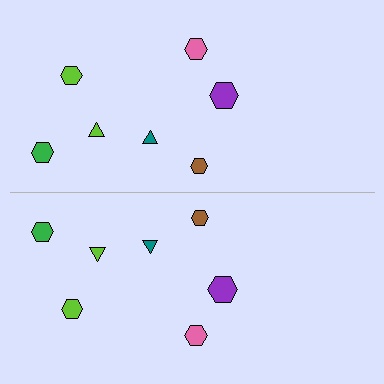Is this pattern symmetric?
Yes, this pattern has bilateral (reflection) symmetry.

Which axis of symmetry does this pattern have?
The pattern has a horizontal axis of symmetry running through the center of the image.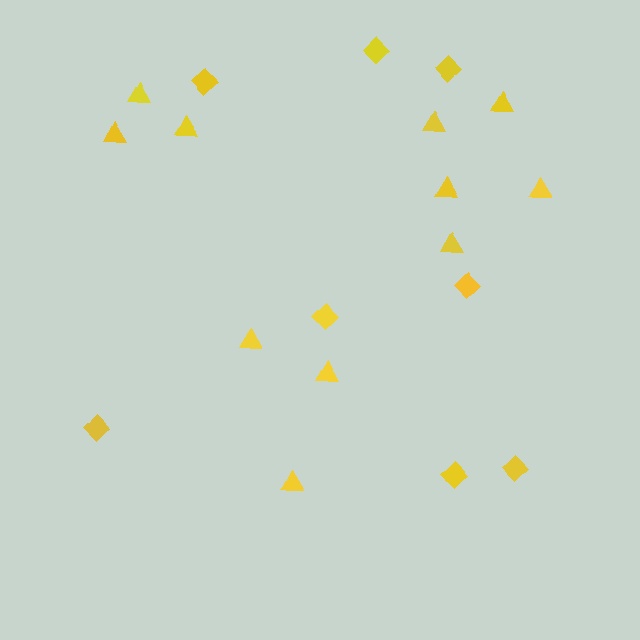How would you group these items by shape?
There are 2 groups: one group of diamonds (8) and one group of triangles (11).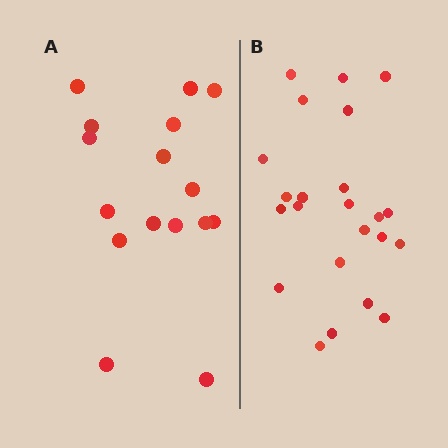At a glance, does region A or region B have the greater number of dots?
Region B (the right region) has more dots.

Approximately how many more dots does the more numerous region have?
Region B has roughly 8 or so more dots than region A.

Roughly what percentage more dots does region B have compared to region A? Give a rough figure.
About 45% more.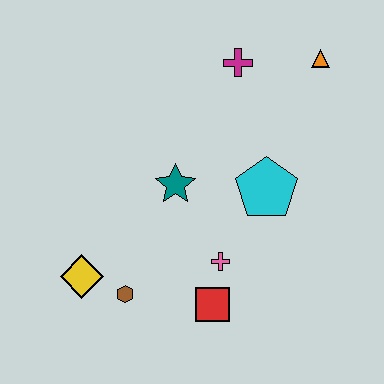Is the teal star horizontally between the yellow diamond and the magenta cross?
Yes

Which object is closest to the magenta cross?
The orange triangle is closest to the magenta cross.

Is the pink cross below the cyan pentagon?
Yes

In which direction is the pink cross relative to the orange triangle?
The pink cross is below the orange triangle.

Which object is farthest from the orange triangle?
The yellow diamond is farthest from the orange triangle.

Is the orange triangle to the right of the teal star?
Yes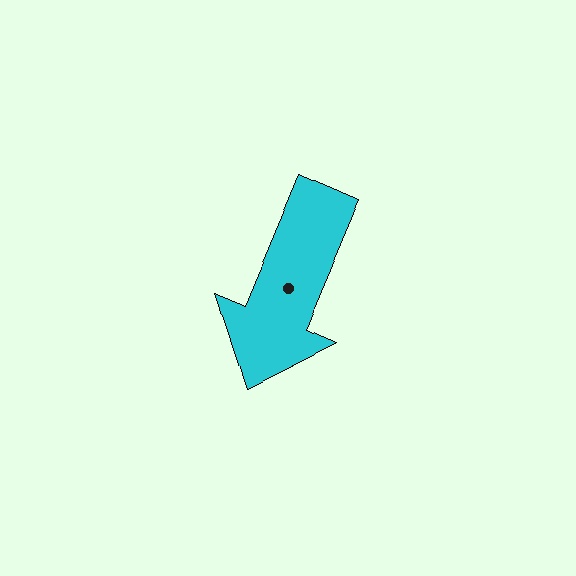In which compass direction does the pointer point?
Southwest.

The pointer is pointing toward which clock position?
Roughly 7 o'clock.